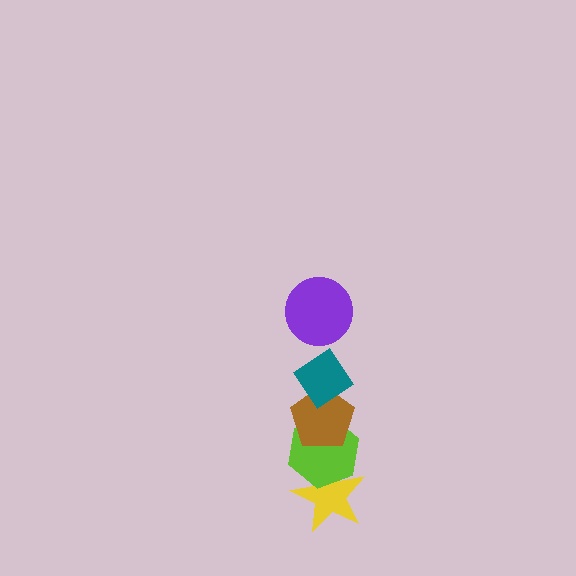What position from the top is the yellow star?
The yellow star is 5th from the top.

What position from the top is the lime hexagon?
The lime hexagon is 4th from the top.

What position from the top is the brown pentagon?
The brown pentagon is 3rd from the top.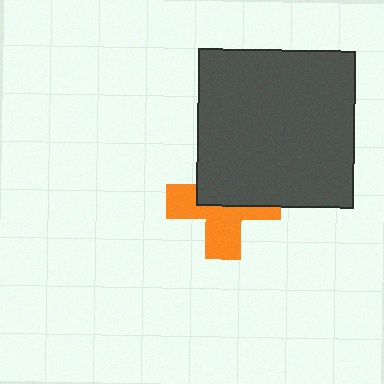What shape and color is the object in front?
The object in front is a dark gray square.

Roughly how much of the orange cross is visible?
About half of it is visible (roughly 53%).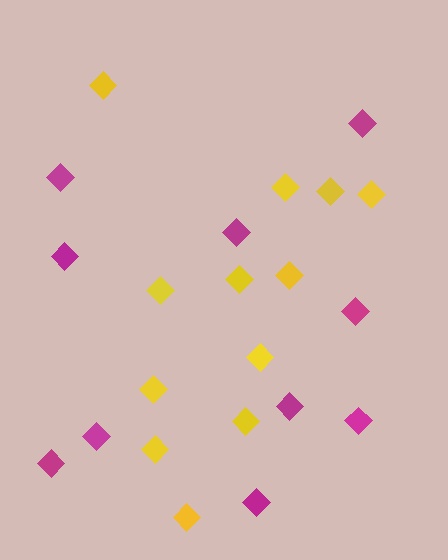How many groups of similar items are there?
There are 2 groups: one group of magenta diamonds (10) and one group of yellow diamonds (12).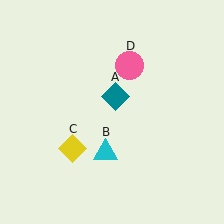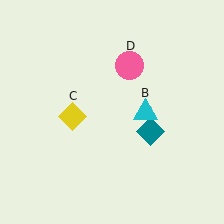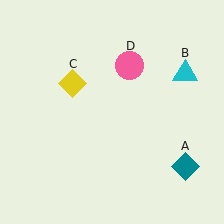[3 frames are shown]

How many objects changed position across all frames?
3 objects changed position: teal diamond (object A), cyan triangle (object B), yellow diamond (object C).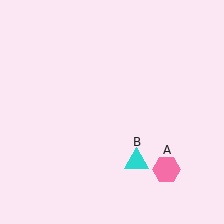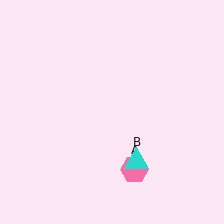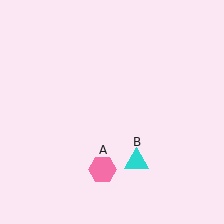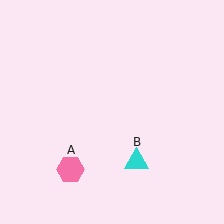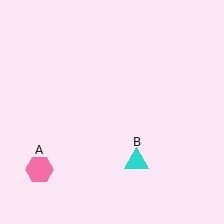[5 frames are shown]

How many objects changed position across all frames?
1 object changed position: pink hexagon (object A).